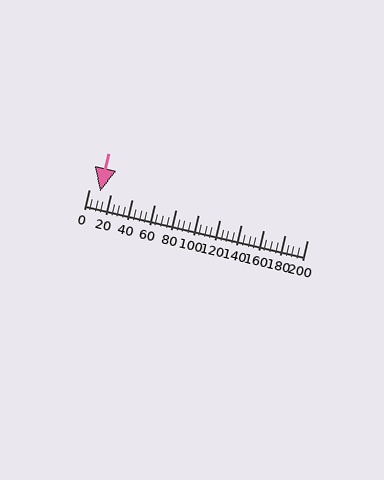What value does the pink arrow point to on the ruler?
The pink arrow points to approximately 10.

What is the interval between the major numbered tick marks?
The major tick marks are spaced 20 units apart.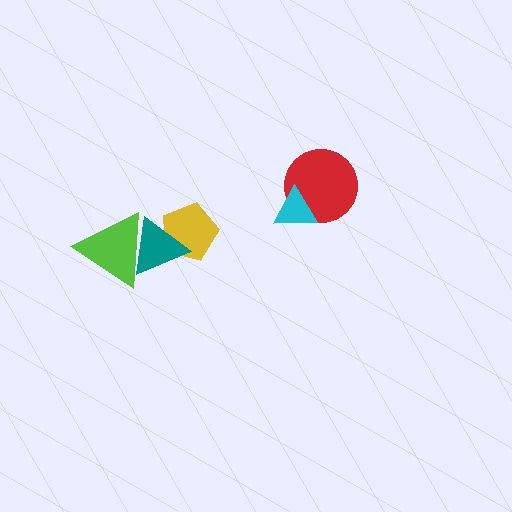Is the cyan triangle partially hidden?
No, no other shape covers it.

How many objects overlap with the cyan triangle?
1 object overlaps with the cyan triangle.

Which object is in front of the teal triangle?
The lime triangle is in front of the teal triangle.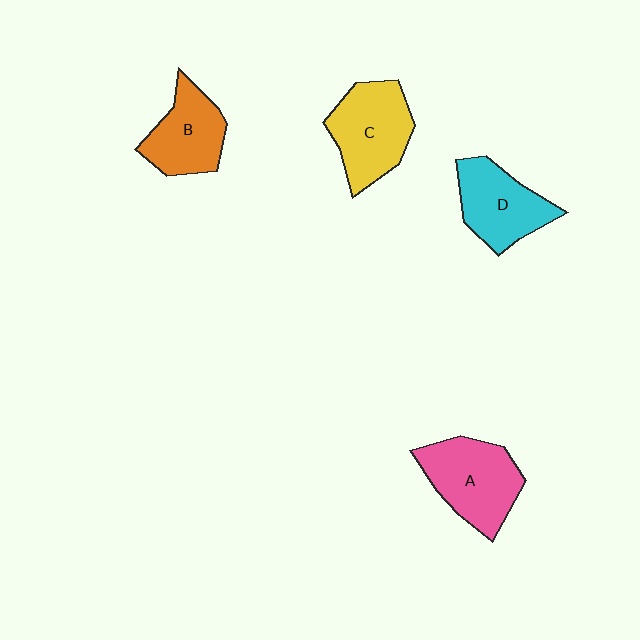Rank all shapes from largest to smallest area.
From largest to smallest: A (pink), C (yellow), D (cyan), B (orange).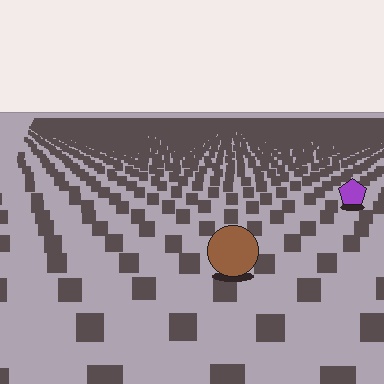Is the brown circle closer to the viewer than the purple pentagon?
Yes. The brown circle is closer — you can tell from the texture gradient: the ground texture is coarser near it.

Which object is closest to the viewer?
The brown circle is closest. The texture marks near it are larger and more spread out.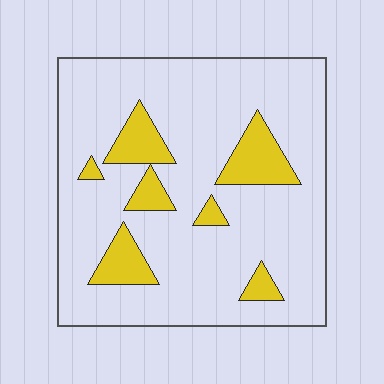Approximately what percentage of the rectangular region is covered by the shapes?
Approximately 15%.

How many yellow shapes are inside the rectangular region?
7.